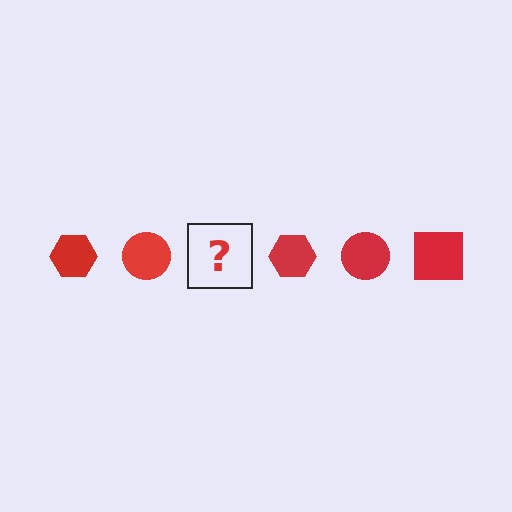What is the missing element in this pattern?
The missing element is a red square.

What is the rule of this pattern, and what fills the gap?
The rule is that the pattern cycles through hexagon, circle, square shapes in red. The gap should be filled with a red square.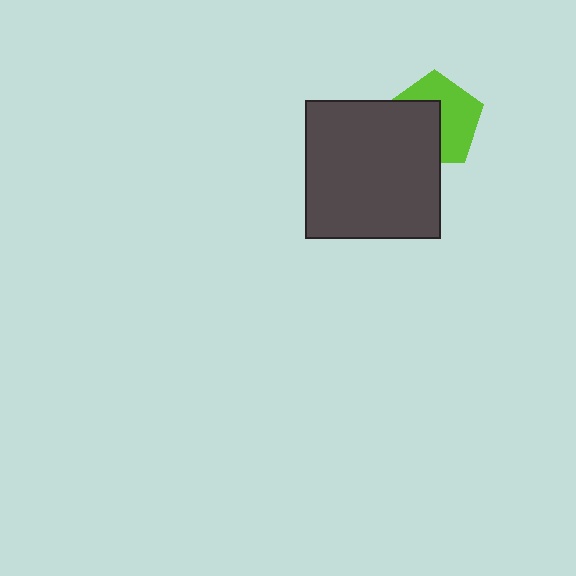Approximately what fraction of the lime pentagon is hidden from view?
Roughly 47% of the lime pentagon is hidden behind the dark gray rectangle.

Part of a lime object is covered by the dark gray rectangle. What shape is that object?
It is a pentagon.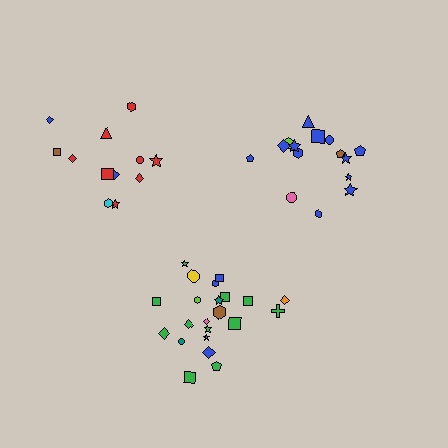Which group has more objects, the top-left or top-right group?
The top-right group.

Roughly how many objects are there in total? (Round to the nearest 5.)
Roughly 50 objects in total.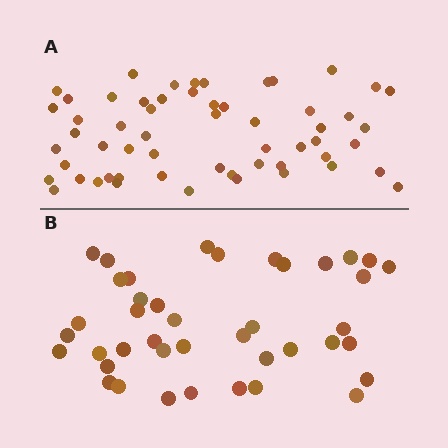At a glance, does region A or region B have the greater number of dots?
Region A (the top region) has more dots.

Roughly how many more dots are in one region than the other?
Region A has approximately 15 more dots than region B.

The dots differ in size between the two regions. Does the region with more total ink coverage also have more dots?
No. Region B has more total ink coverage because its dots are larger, but region A actually contains more individual dots. Total area can be misleading — the number of items is what matters here.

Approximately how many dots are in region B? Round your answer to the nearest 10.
About 40 dots. (The exact count is 41, which rounds to 40.)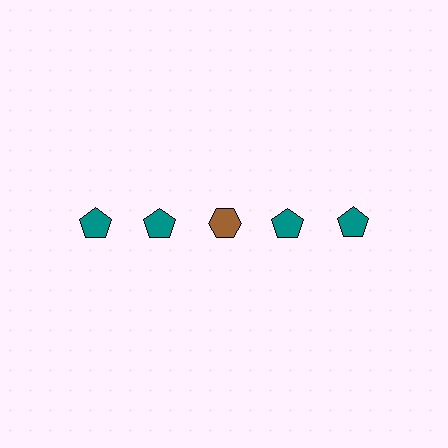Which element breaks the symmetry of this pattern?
The brown hexagon in the top row, center column breaks the symmetry. All other shapes are teal pentagons.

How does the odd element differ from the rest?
It differs in both color (brown instead of teal) and shape (hexagon instead of pentagon).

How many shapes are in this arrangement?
There are 5 shapes arranged in a grid pattern.